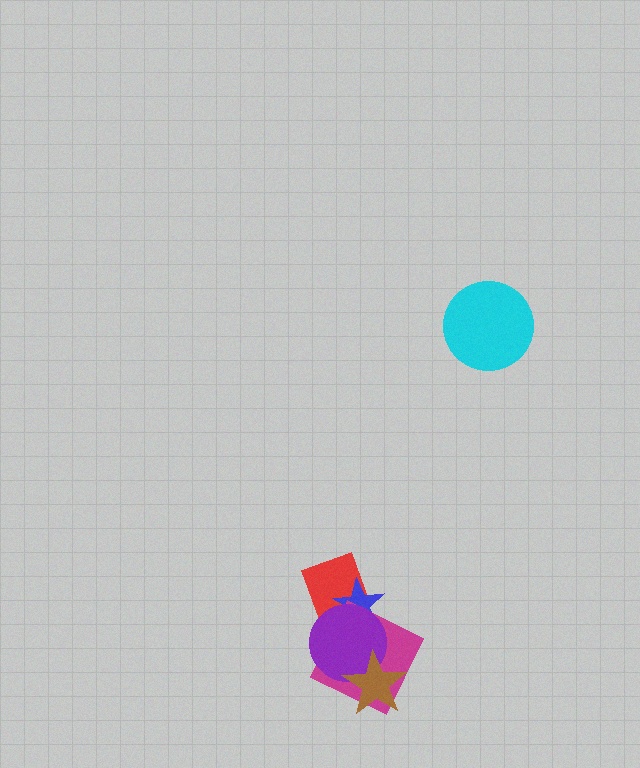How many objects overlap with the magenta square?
3 objects overlap with the magenta square.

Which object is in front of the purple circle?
The brown star is in front of the purple circle.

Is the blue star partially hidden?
Yes, it is partially covered by another shape.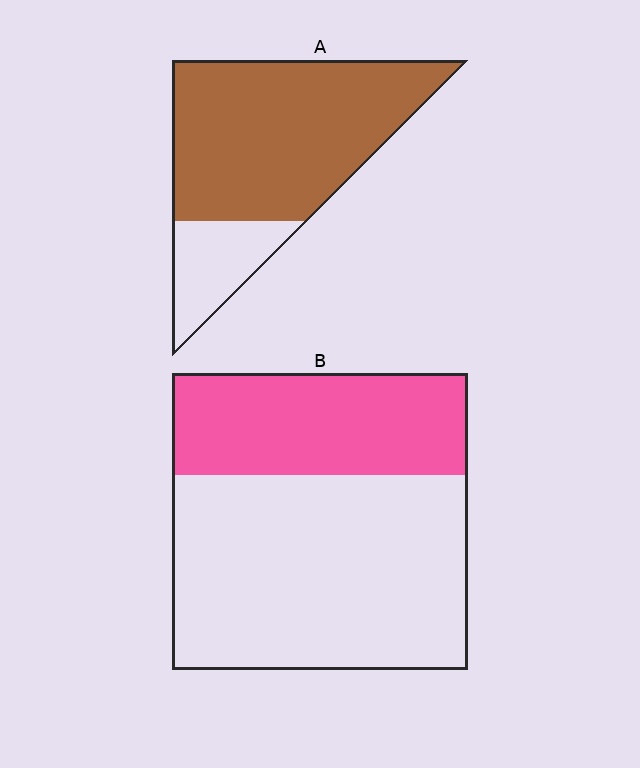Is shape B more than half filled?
No.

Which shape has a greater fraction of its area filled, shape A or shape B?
Shape A.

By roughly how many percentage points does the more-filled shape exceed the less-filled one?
By roughly 45 percentage points (A over B).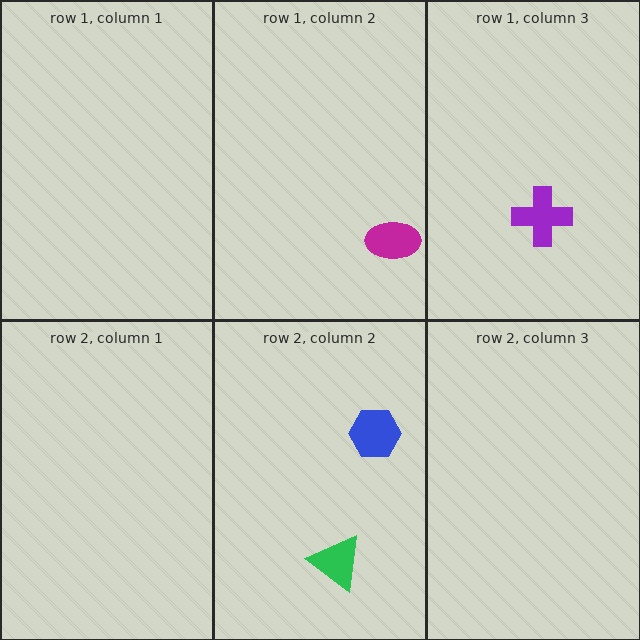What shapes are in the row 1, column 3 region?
The purple cross.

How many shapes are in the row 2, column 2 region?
2.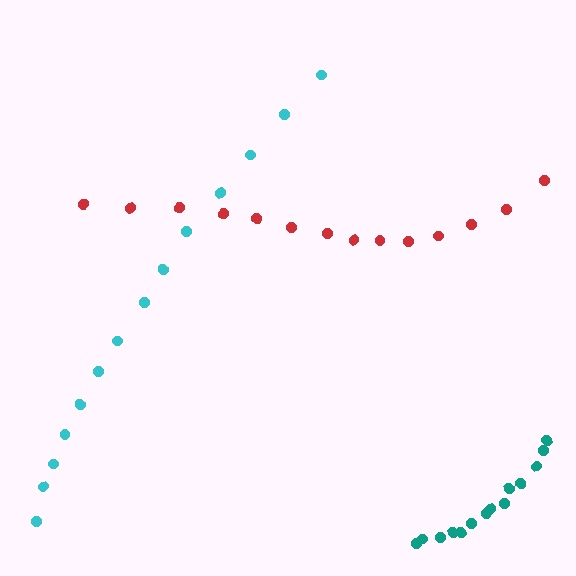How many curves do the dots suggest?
There are 3 distinct paths.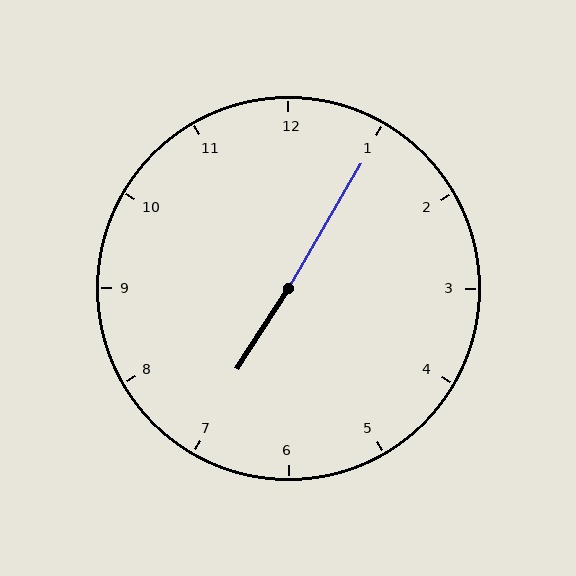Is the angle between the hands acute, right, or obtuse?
It is obtuse.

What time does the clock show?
7:05.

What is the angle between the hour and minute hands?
Approximately 178 degrees.